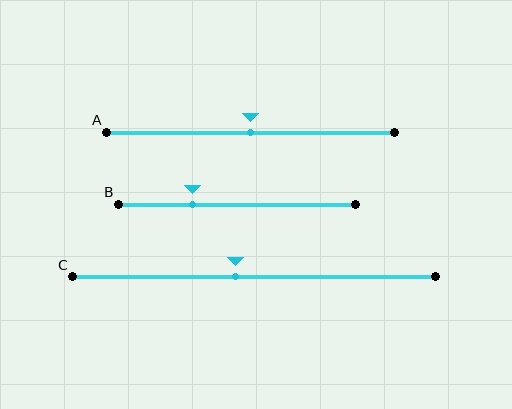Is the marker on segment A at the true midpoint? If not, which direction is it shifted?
Yes, the marker on segment A is at the true midpoint.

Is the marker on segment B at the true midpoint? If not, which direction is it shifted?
No, the marker on segment B is shifted to the left by about 19% of the segment length.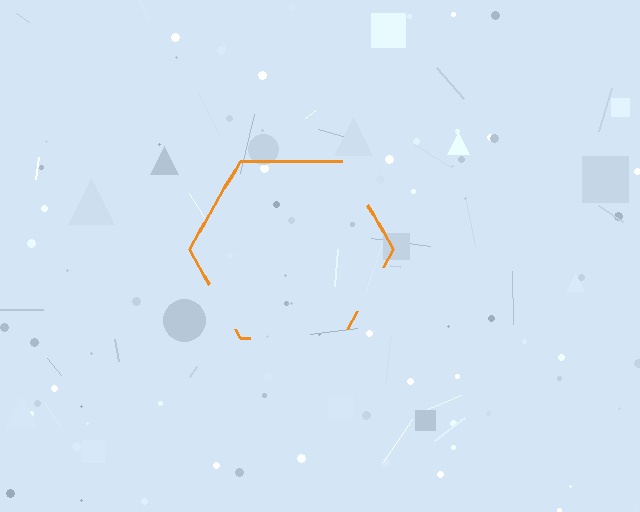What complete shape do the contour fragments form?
The contour fragments form a hexagon.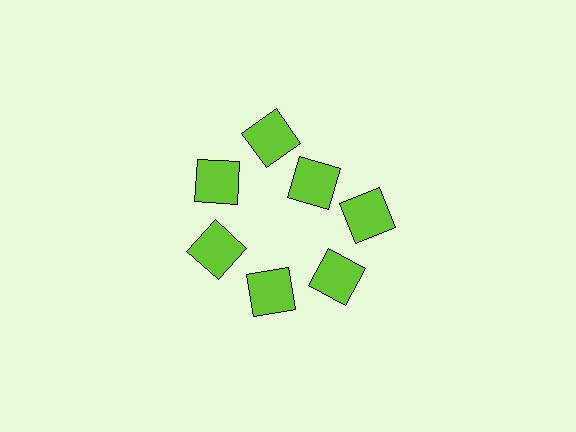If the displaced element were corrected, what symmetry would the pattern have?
It would have 7-fold rotational symmetry — the pattern would map onto itself every 51 degrees.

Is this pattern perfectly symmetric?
No. The 7 lime squares are arranged in a ring, but one element near the 1 o'clock position is pulled inward toward the center, breaking the 7-fold rotational symmetry.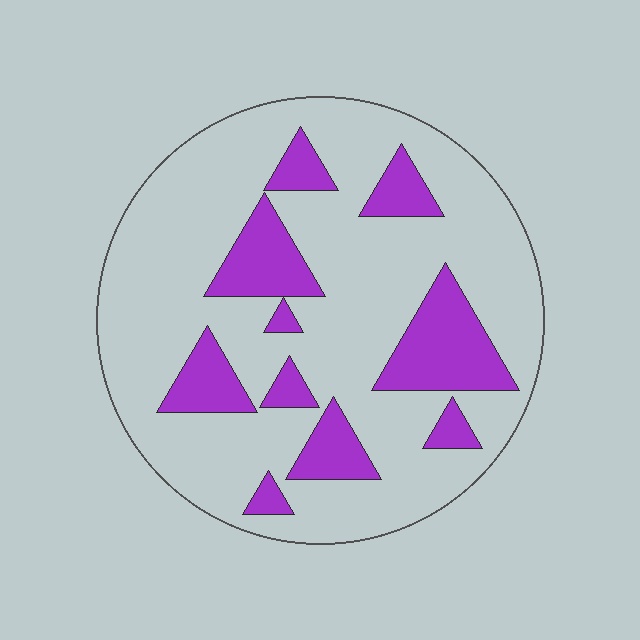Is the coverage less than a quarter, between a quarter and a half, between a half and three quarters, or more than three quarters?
Less than a quarter.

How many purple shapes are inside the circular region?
10.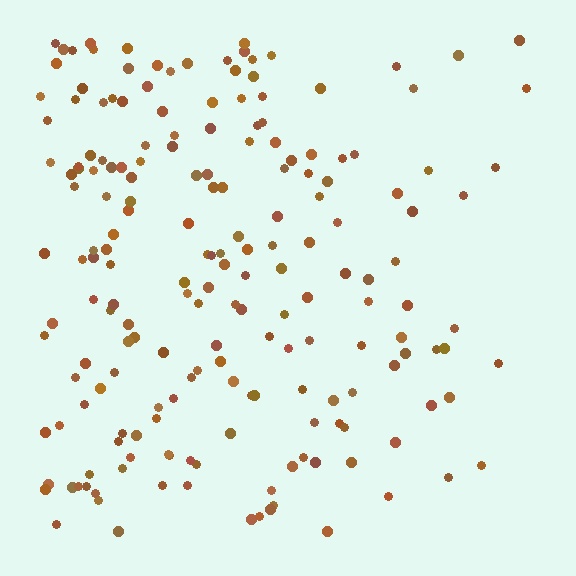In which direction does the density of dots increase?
From right to left, with the left side densest.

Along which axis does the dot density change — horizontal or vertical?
Horizontal.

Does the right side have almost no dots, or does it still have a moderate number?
Still a moderate number, just noticeably fewer than the left.